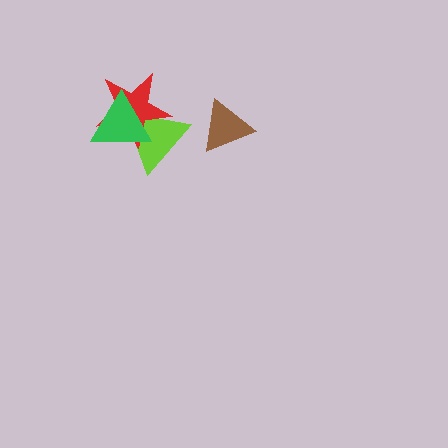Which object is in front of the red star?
The green triangle is in front of the red star.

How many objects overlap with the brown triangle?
0 objects overlap with the brown triangle.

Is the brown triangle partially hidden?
No, no other shape covers it.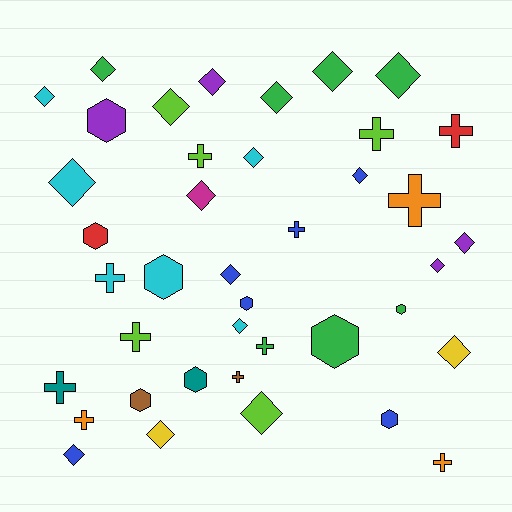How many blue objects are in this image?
There are 6 blue objects.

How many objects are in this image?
There are 40 objects.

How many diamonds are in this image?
There are 19 diamonds.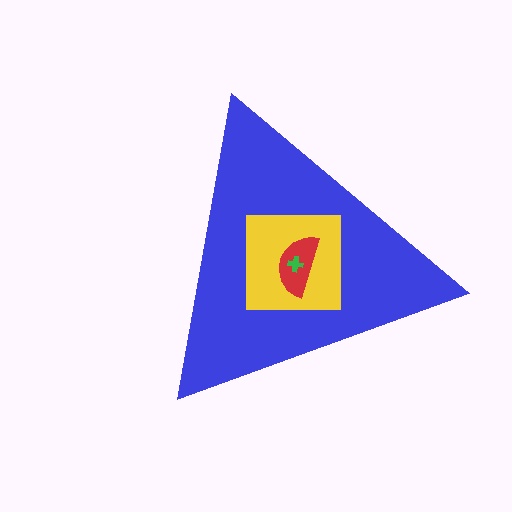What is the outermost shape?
The blue triangle.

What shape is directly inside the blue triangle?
The yellow square.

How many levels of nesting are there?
4.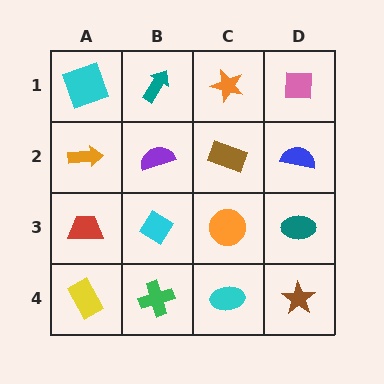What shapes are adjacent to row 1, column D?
A blue semicircle (row 2, column D), an orange star (row 1, column C).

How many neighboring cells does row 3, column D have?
3.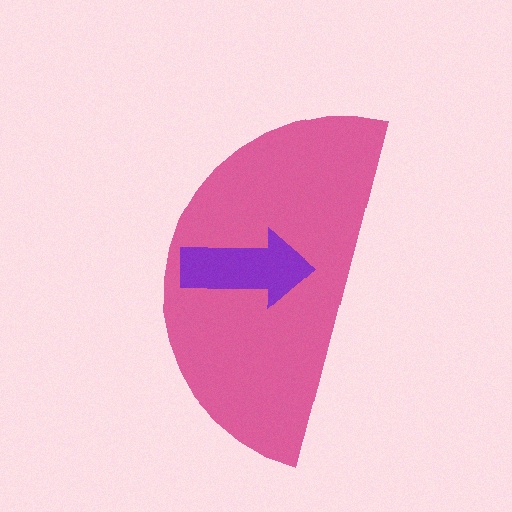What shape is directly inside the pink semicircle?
The purple arrow.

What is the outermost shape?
The pink semicircle.